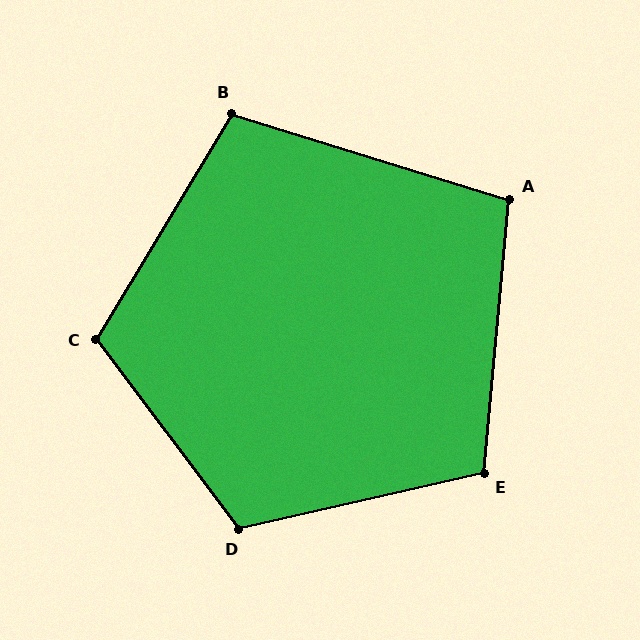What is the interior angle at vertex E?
Approximately 108 degrees (obtuse).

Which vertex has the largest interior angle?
D, at approximately 114 degrees.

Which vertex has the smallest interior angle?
A, at approximately 102 degrees.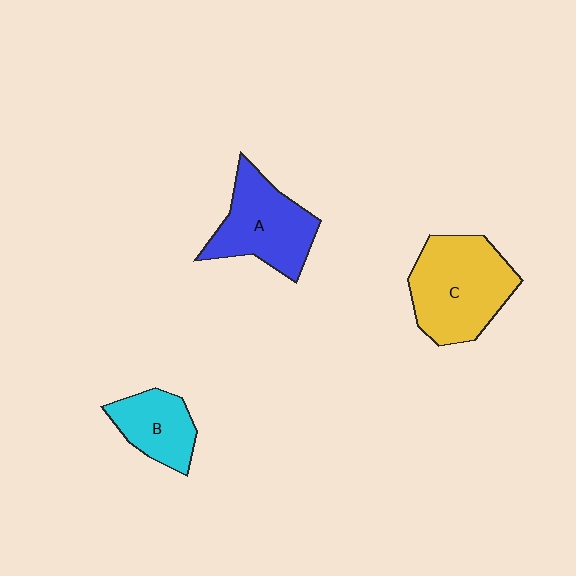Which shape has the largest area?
Shape C (yellow).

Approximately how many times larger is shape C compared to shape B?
Approximately 1.8 times.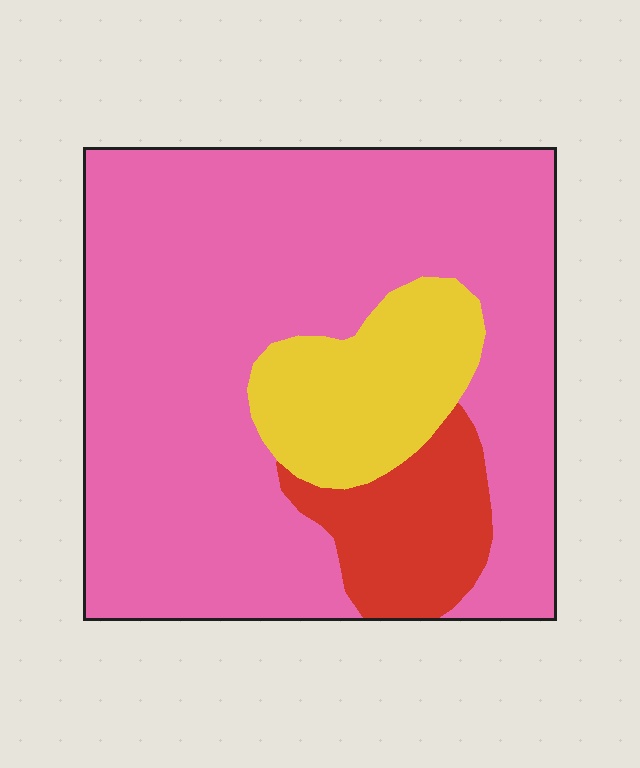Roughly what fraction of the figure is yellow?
Yellow covers roughly 15% of the figure.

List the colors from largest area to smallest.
From largest to smallest: pink, yellow, red.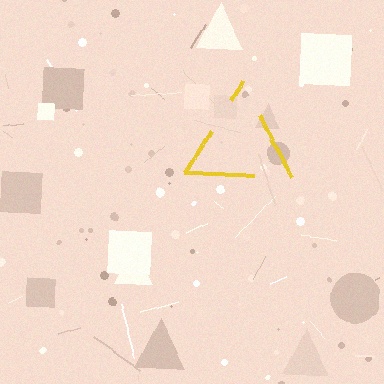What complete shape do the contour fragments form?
The contour fragments form a triangle.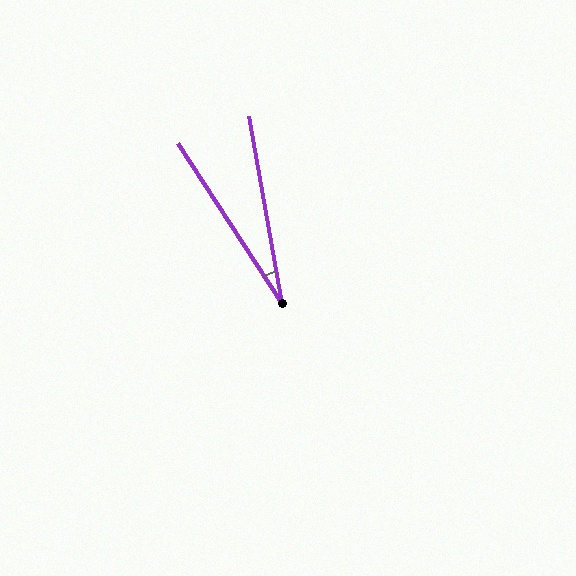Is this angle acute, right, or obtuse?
It is acute.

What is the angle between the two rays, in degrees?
Approximately 23 degrees.